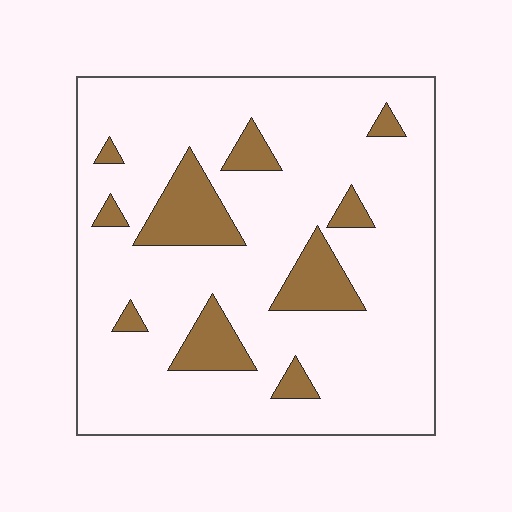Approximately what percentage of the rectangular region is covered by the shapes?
Approximately 15%.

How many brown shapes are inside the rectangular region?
10.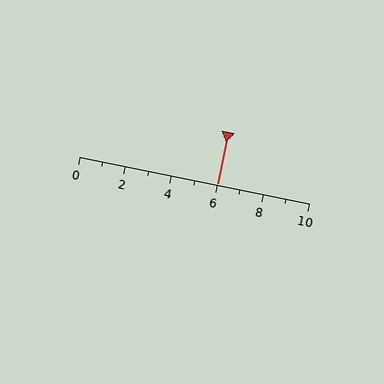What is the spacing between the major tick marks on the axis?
The major ticks are spaced 2 apart.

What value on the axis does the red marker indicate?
The marker indicates approximately 6.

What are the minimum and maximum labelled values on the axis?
The axis runs from 0 to 10.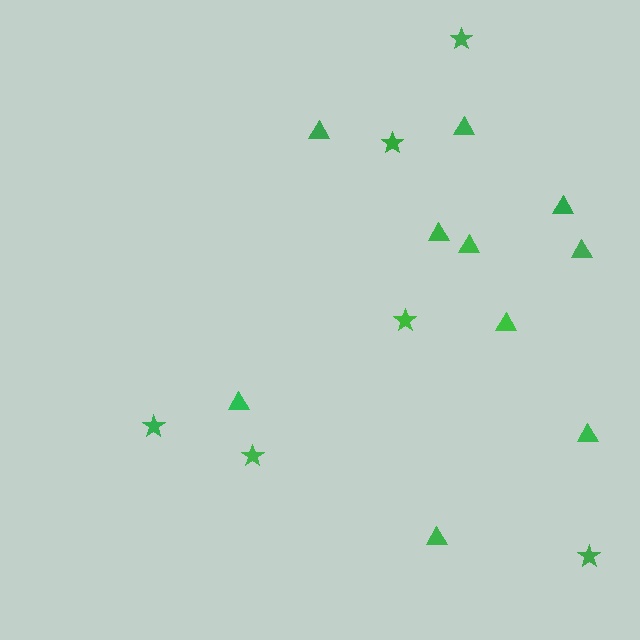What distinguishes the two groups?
There are 2 groups: one group of stars (6) and one group of triangles (10).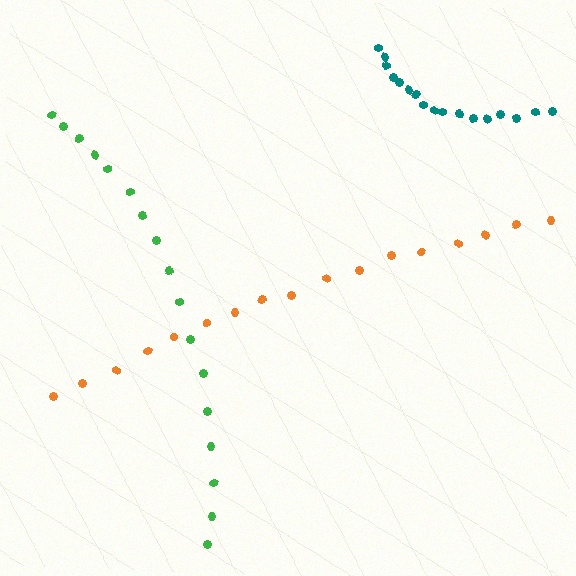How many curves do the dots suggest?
There are 3 distinct paths.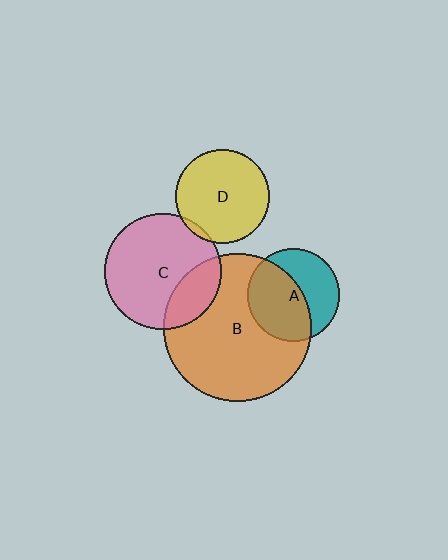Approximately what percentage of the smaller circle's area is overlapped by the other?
Approximately 5%.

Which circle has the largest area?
Circle B (orange).